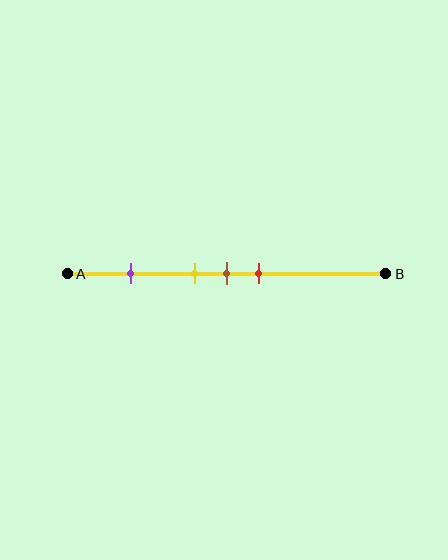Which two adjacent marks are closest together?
The yellow and brown marks are the closest adjacent pair.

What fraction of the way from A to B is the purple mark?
The purple mark is approximately 20% (0.2) of the way from A to B.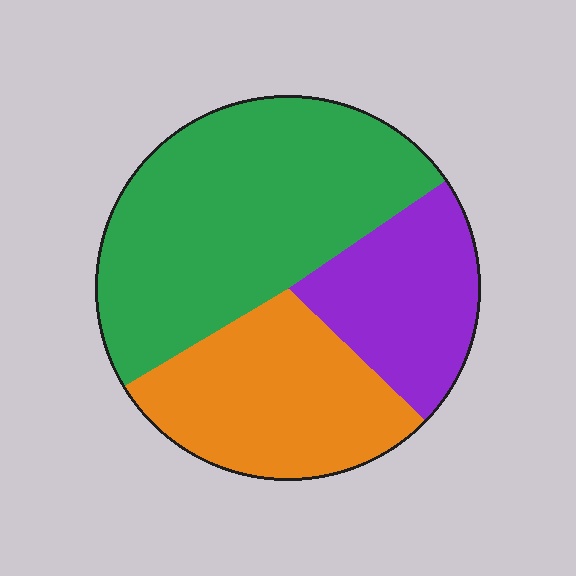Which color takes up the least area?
Purple, at roughly 20%.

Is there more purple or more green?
Green.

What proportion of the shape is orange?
Orange takes up between a quarter and a half of the shape.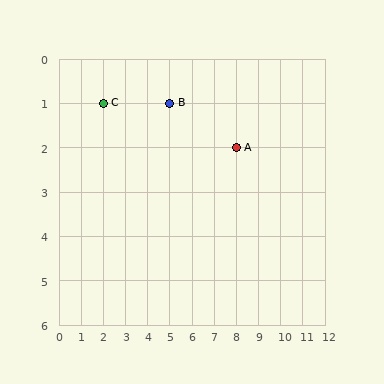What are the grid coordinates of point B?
Point B is at grid coordinates (5, 1).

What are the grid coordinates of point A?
Point A is at grid coordinates (8, 2).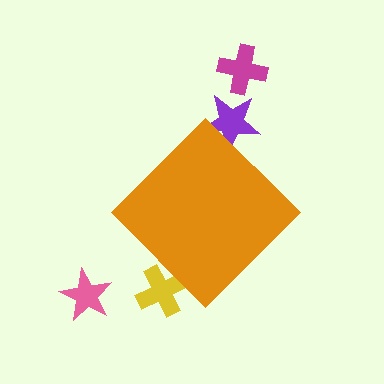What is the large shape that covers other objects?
An orange diamond.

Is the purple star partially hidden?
Yes, the purple star is partially hidden behind the orange diamond.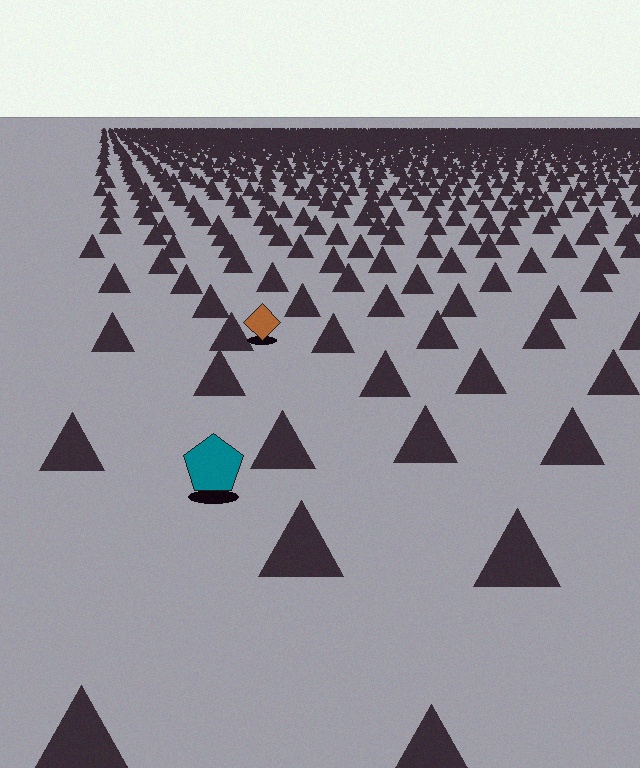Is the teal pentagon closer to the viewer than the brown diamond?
Yes. The teal pentagon is closer — you can tell from the texture gradient: the ground texture is coarser near it.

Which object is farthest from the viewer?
The brown diamond is farthest from the viewer. It appears smaller and the ground texture around it is denser.